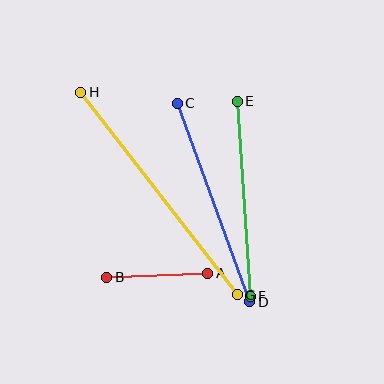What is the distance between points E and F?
The distance is approximately 196 pixels.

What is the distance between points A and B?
The distance is approximately 101 pixels.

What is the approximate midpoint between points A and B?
The midpoint is at approximately (157, 275) pixels.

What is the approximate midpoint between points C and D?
The midpoint is at approximately (214, 203) pixels.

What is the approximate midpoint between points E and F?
The midpoint is at approximately (244, 199) pixels.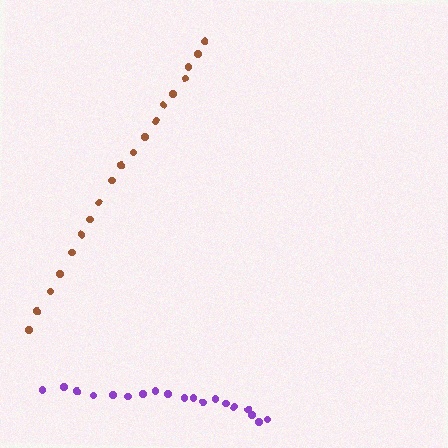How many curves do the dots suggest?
There are 2 distinct paths.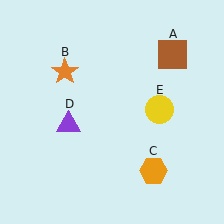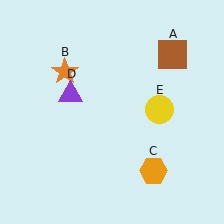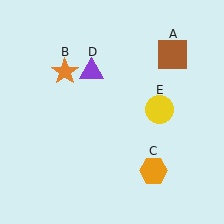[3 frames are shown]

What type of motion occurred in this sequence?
The purple triangle (object D) rotated clockwise around the center of the scene.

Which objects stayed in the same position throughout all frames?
Brown square (object A) and orange star (object B) and orange hexagon (object C) and yellow circle (object E) remained stationary.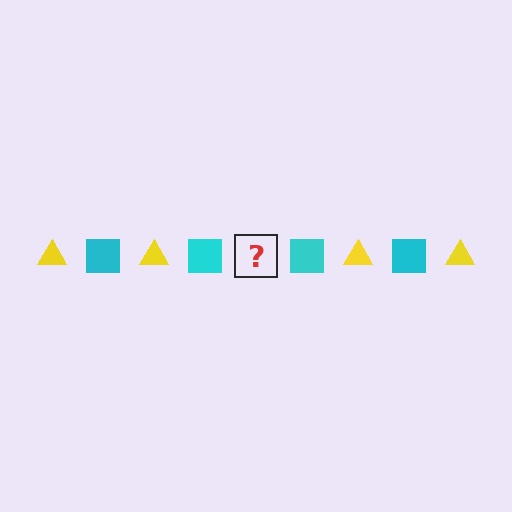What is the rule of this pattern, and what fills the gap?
The rule is that the pattern alternates between yellow triangle and cyan square. The gap should be filled with a yellow triangle.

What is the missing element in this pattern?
The missing element is a yellow triangle.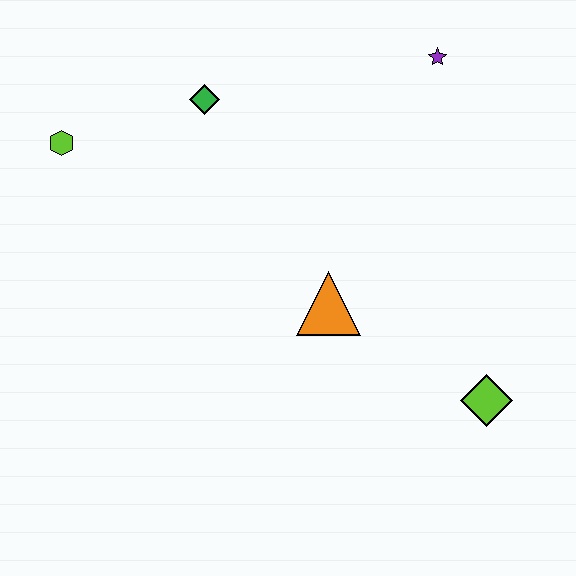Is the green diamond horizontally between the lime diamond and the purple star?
No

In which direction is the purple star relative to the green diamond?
The purple star is to the right of the green diamond.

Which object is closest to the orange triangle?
The lime diamond is closest to the orange triangle.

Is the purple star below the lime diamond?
No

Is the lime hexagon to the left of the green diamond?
Yes